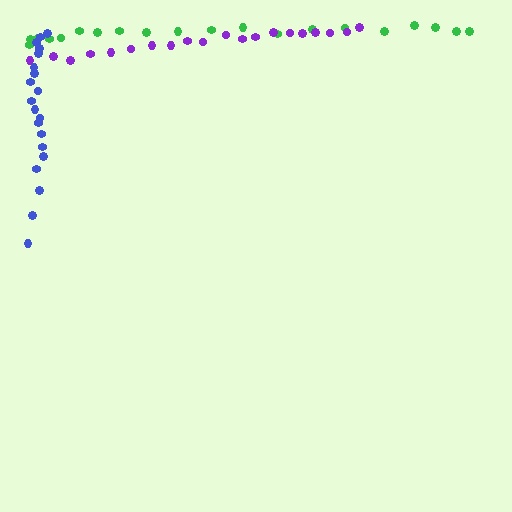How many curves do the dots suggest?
There are 3 distinct paths.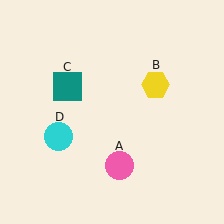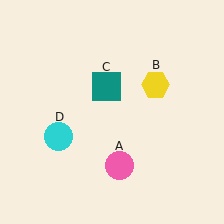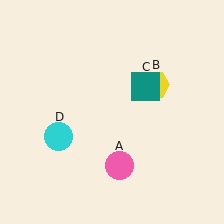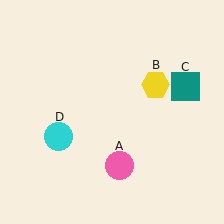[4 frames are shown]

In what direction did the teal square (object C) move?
The teal square (object C) moved right.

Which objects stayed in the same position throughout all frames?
Pink circle (object A) and yellow hexagon (object B) and cyan circle (object D) remained stationary.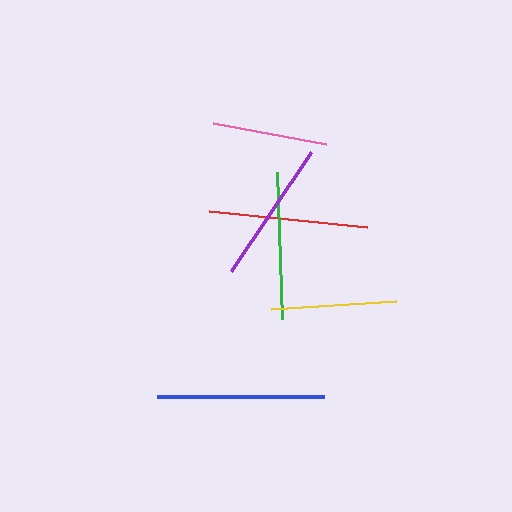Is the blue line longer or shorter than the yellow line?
The blue line is longer than the yellow line.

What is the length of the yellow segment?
The yellow segment is approximately 126 pixels long.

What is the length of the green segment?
The green segment is approximately 148 pixels long.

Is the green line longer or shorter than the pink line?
The green line is longer than the pink line.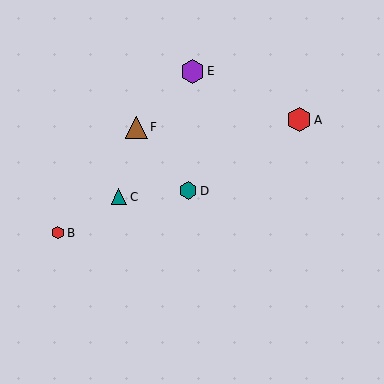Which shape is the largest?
The red hexagon (labeled A) is the largest.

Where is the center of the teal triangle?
The center of the teal triangle is at (119, 197).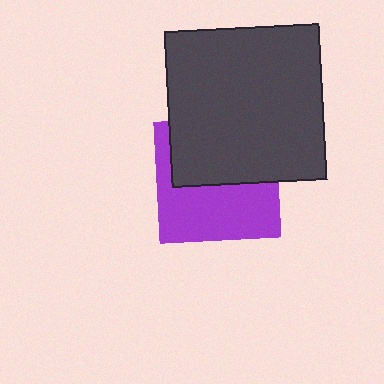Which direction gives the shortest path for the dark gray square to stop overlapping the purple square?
Moving up gives the shortest separation.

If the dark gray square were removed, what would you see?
You would see the complete purple square.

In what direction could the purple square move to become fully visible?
The purple square could move down. That would shift it out from behind the dark gray square entirely.